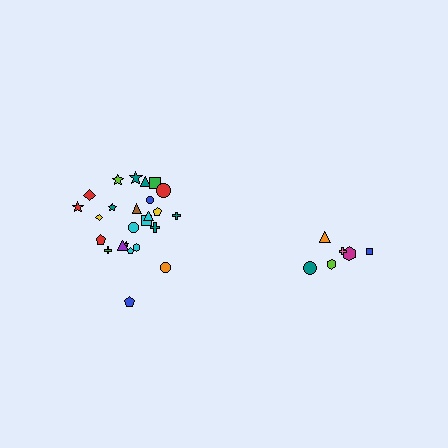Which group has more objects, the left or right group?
The left group.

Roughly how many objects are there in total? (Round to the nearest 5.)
Roughly 30 objects in total.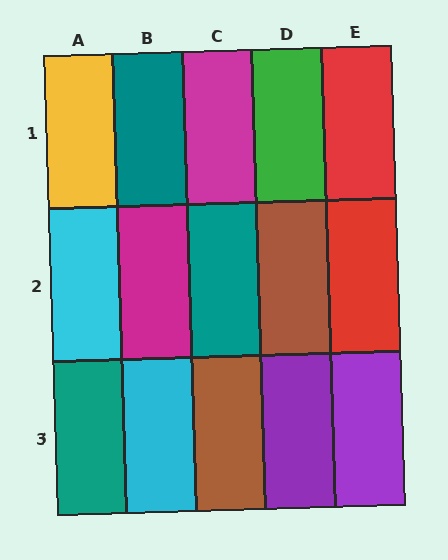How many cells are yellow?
1 cell is yellow.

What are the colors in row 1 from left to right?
Yellow, teal, magenta, green, red.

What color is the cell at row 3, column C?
Brown.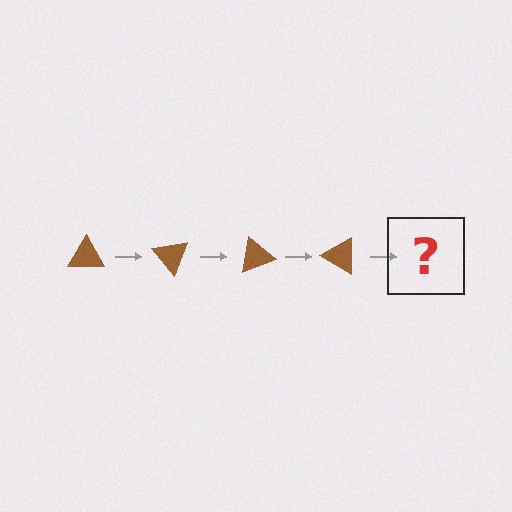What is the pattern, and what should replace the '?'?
The pattern is that the triangle rotates 50 degrees each step. The '?' should be a brown triangle rotated 200 degrees.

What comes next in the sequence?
The next element should be a brown triangle rotated 200 degrees.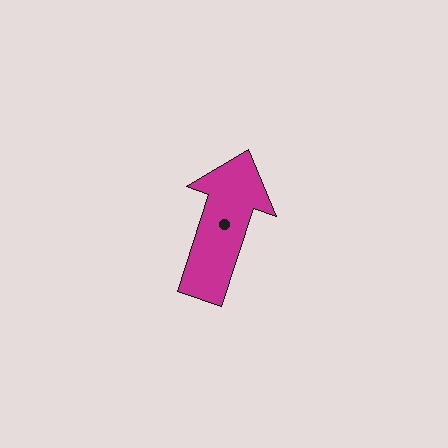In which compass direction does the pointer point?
North.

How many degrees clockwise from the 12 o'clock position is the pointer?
Approximately 18 degrees.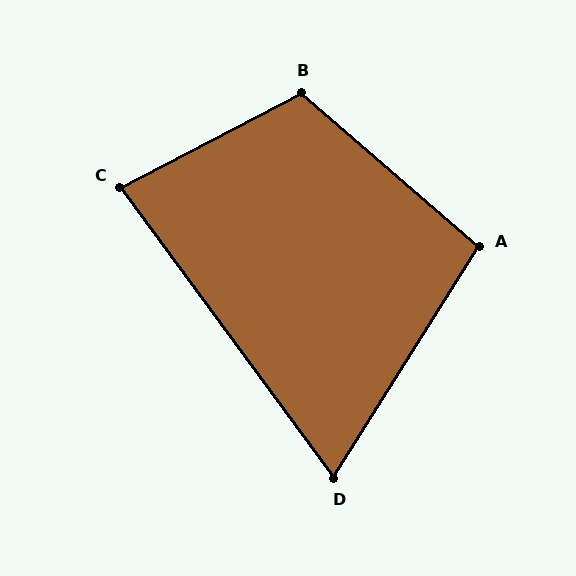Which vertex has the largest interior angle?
B, at approximately 112 degrees.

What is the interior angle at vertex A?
Approximately 99 degrees (obtuse).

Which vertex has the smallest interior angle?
D, at approximately 68 degrees.